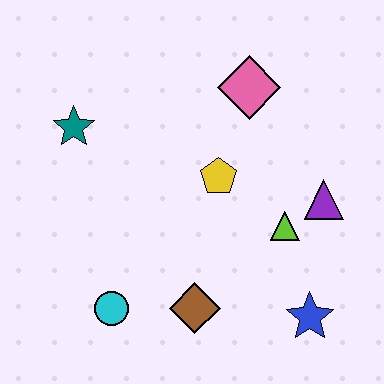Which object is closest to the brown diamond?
The cyan circle is closest to the brown diamond.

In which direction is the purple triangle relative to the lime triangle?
The purple triangle is to the right of the lime triangle.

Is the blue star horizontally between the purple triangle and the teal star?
Yes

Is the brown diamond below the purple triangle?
Yes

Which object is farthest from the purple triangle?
The teal star is farthest from the purple triangle.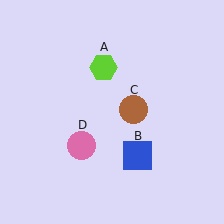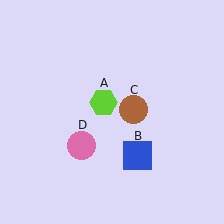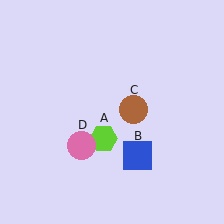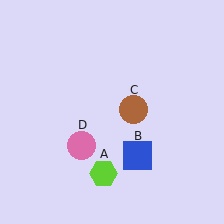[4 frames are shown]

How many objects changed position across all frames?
1 object changed position: lime hexagon (object A).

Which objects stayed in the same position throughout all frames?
Blue square (object B) and brown circle (object C) and pink circle (object D) remained stationary.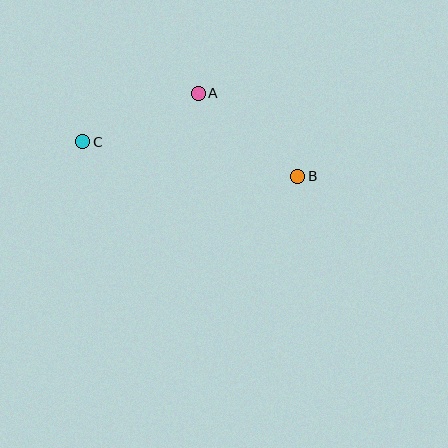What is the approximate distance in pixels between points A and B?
The distance between A and B is approximately 129 pixels.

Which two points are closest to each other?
Points A and C are closest to each other.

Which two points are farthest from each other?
Points B and C are farthest from each other.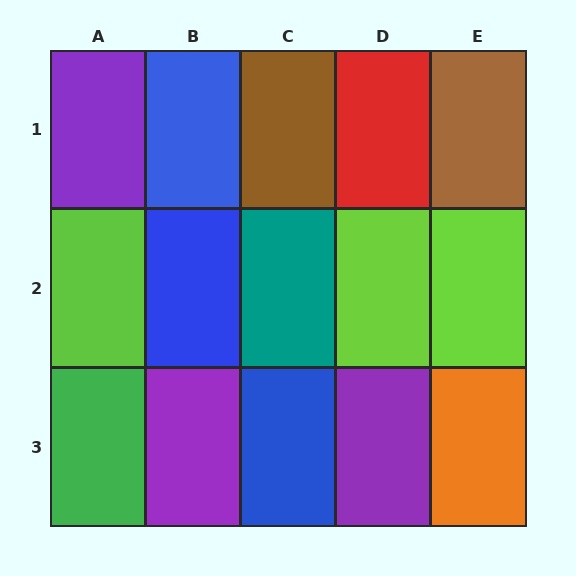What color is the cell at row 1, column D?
Red.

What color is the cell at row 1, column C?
Brown.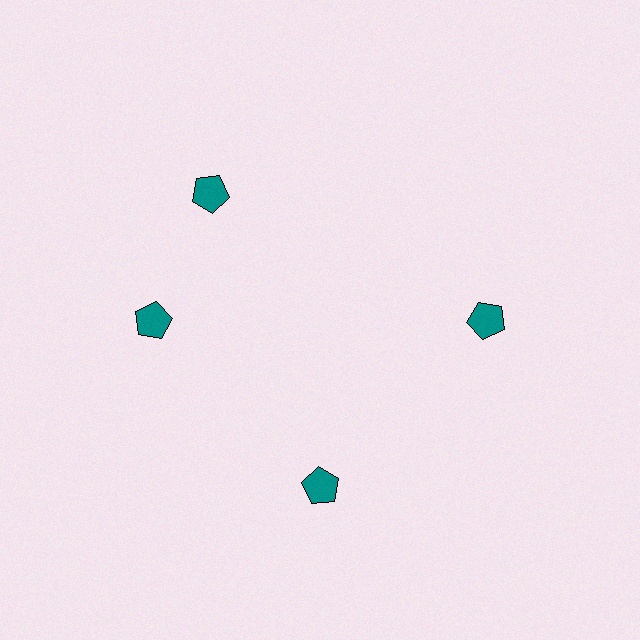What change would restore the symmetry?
The symmetry would be restored by rotating it back into even spacing with its neighbors so that all 4 pentagons sit at equal angles and equal distance from the center.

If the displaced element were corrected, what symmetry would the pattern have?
It would have 4-fold rotational symmetry — the pattern would map onto itself every 90 degrees.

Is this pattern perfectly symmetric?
No. The 4 teal pentagons are arranged in a ring, but one element near the 12 o'clock position is rotated out of alignment along the ring, breaking the 4-fold rotational symmetry.